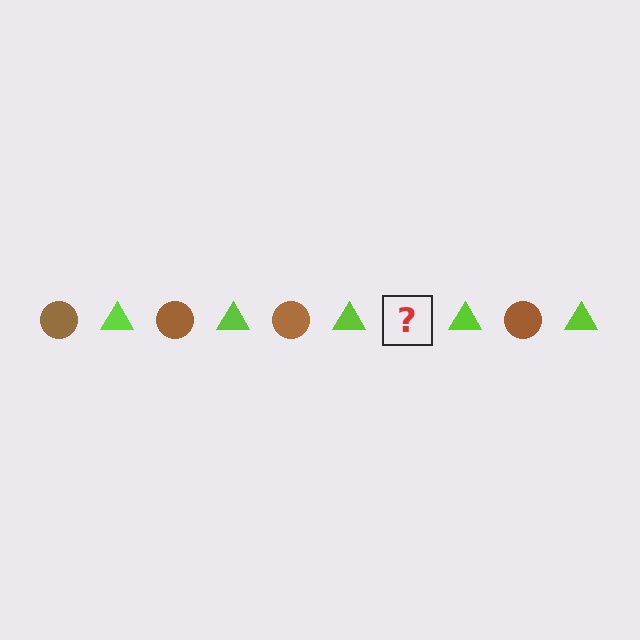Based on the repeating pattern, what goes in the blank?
The blank should be a brown circle.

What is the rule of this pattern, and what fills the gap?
The rule is that the pattern alternates between brown circle and lime triangle. The gap should be filled with a brown circle.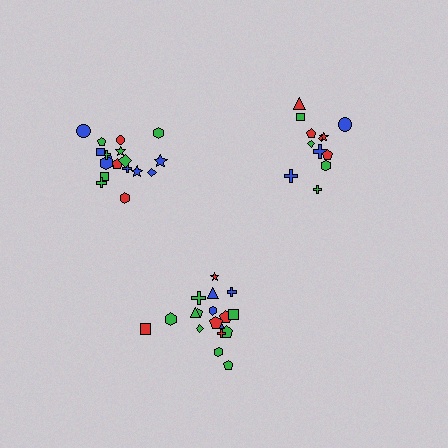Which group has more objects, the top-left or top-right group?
The top-left group.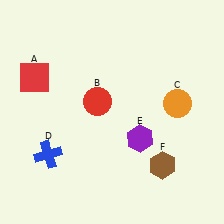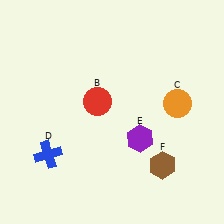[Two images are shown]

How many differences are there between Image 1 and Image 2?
There is 1 difference between the two images.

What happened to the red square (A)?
The red square (A) was removed in Image 2. It was in the top-left area of Image 1.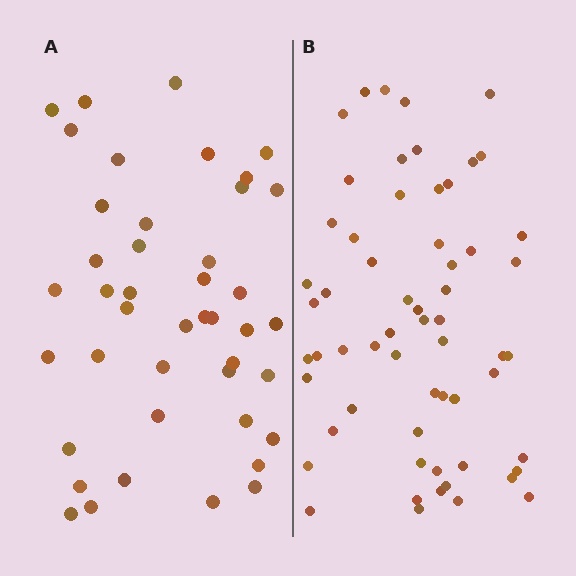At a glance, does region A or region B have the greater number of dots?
Region B (the right region) has more dots.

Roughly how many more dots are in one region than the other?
Region B has approximately 15 more dots than region A.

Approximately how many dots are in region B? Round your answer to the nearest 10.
About 60 dots.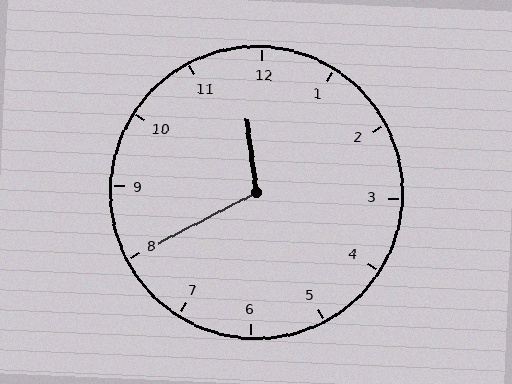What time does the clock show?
11:40.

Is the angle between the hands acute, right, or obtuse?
It is obtuse.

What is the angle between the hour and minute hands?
Approximately 110 degrees.